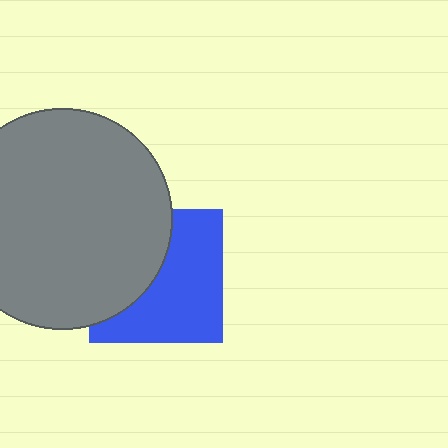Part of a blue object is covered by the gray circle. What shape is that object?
It is a square.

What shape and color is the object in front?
The object in front is a gray circle.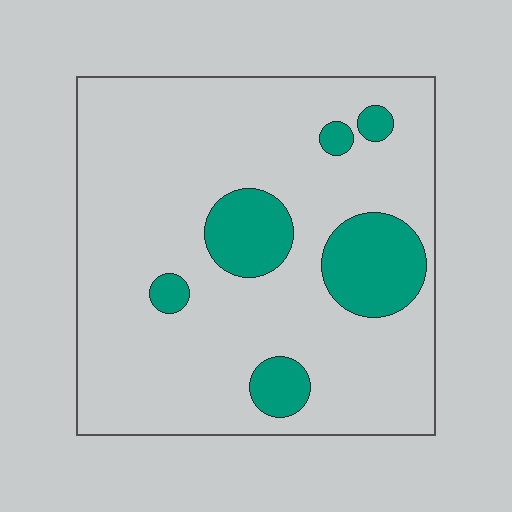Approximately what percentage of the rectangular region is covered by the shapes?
Approximately 15%.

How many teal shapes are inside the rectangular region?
6.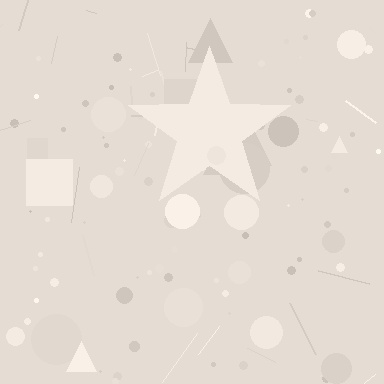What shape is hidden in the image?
A star is hidden in the image.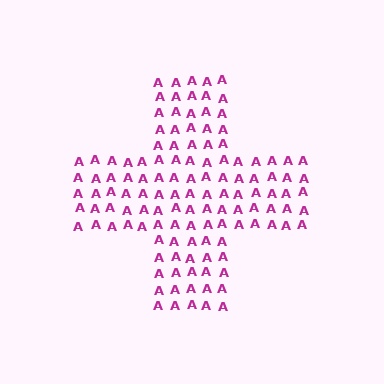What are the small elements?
The small elements are letter A's.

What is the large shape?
The large shape is a cross.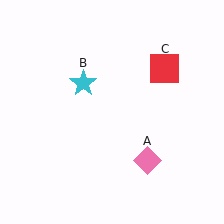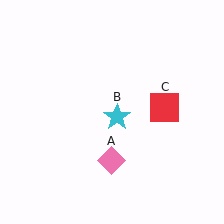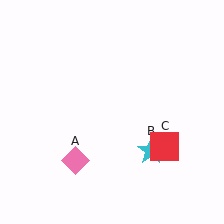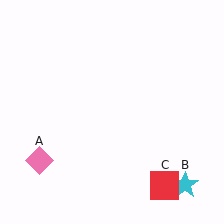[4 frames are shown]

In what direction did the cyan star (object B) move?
The cyan star (object B) moved down and to the right.